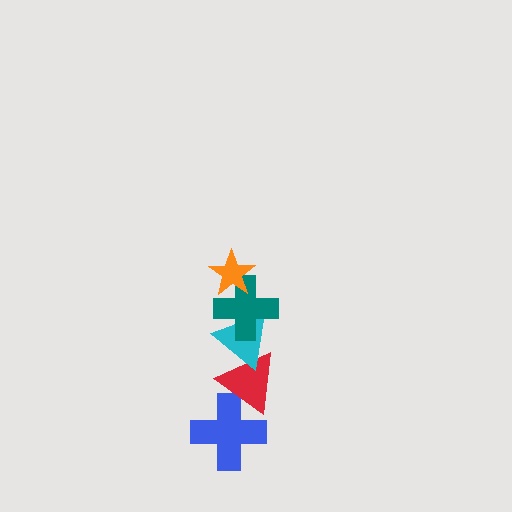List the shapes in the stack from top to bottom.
From top to bottom: the orange star, the teal cross, the cyan triangle, the red triangle, the blue cross.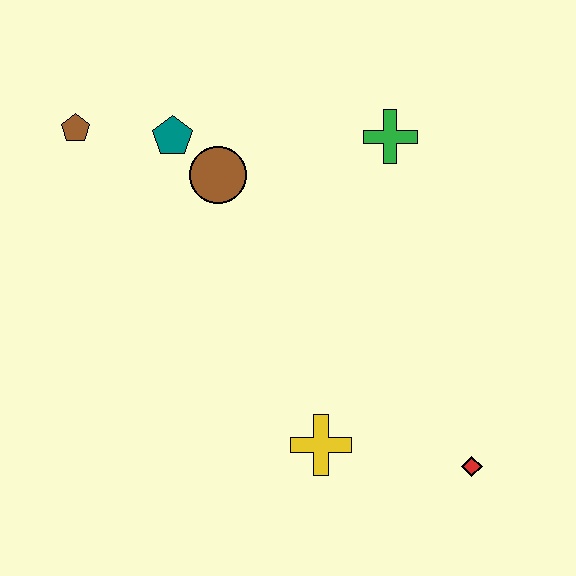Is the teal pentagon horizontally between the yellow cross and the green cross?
No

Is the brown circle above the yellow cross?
Yes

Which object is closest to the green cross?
The brown circle is closest to the green cross.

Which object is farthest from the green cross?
The red diamond is farthest from the green cross.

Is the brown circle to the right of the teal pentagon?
Yes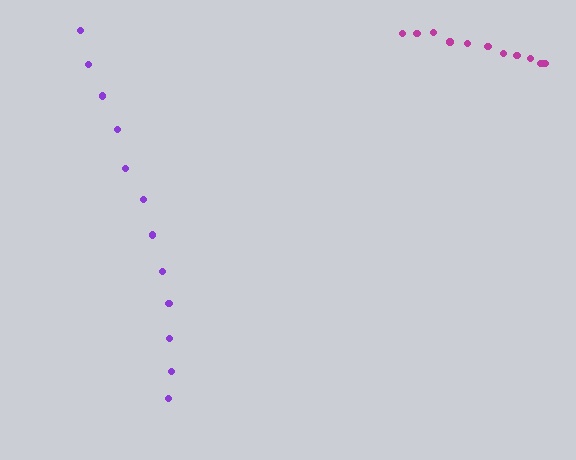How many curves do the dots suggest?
There are 2 distinct paths.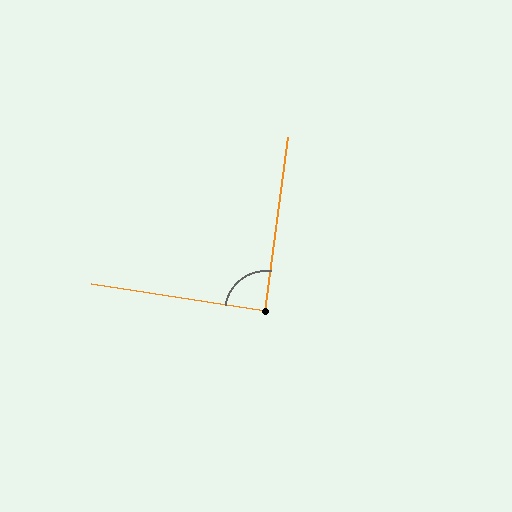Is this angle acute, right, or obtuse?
It is approximately a right angle.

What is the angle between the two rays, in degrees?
Approximately 89 degrees.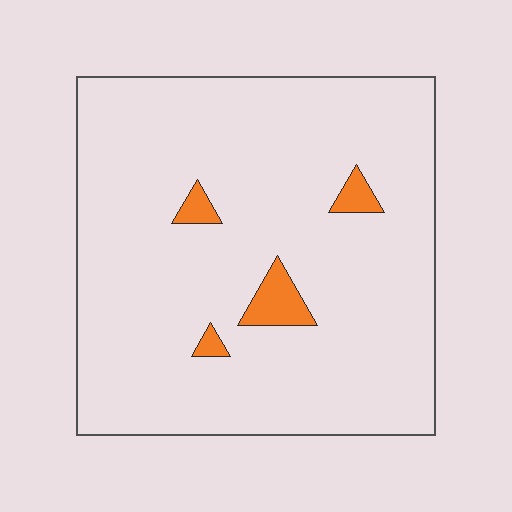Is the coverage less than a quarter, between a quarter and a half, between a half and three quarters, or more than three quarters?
Less than a quarter.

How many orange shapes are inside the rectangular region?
4.